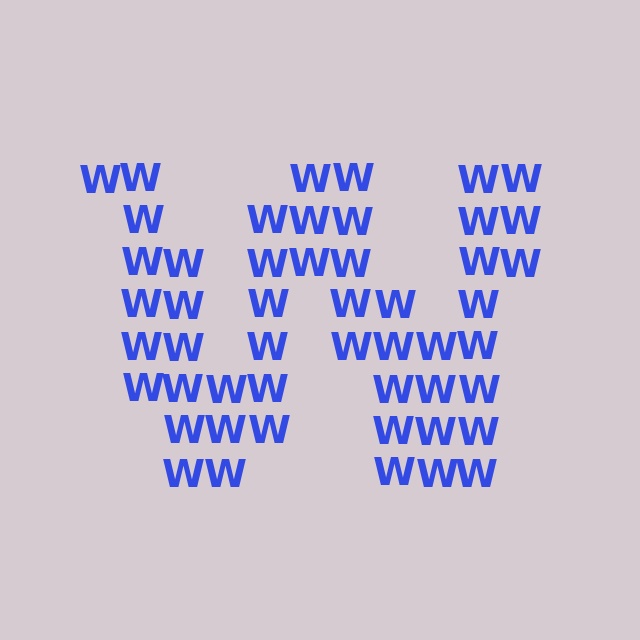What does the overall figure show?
The overall figure shows the letter W.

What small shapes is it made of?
It is made of small letter W's.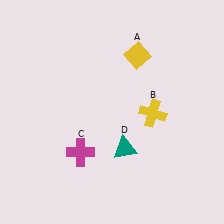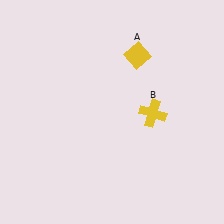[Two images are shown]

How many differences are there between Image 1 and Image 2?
There are 2 differences between the two images.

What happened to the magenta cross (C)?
The magenta cross (C) was removed in Image 2. It was in the bottom-left area of Image 1.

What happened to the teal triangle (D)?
The teal triangle (D) was removed in Image 2. It was in the bottom-right area of Image 1.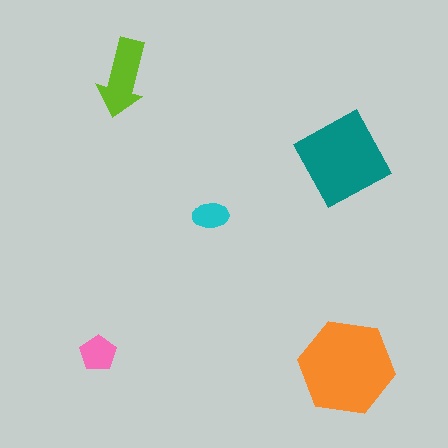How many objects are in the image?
There are 5 objects in the image.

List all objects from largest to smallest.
The orange hexagon, the teal square, the lime arrow, the pink pentagon, the cyan ellipse.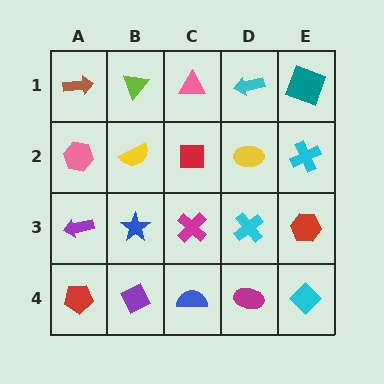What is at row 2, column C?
A red square.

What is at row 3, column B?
A blue star.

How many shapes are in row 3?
5 shapes.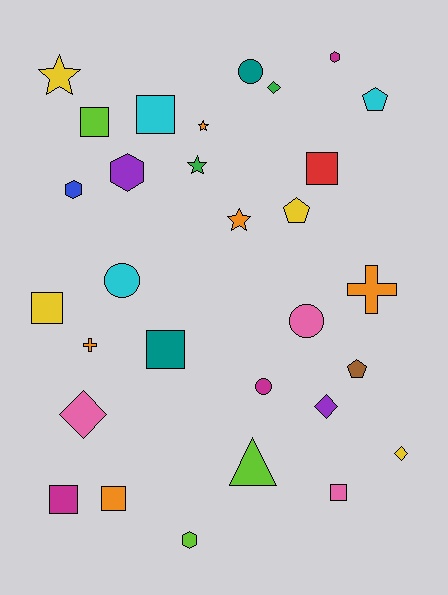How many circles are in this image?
There are 4 circles.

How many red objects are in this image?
There is 1 red object.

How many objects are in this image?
There are 30 objects.